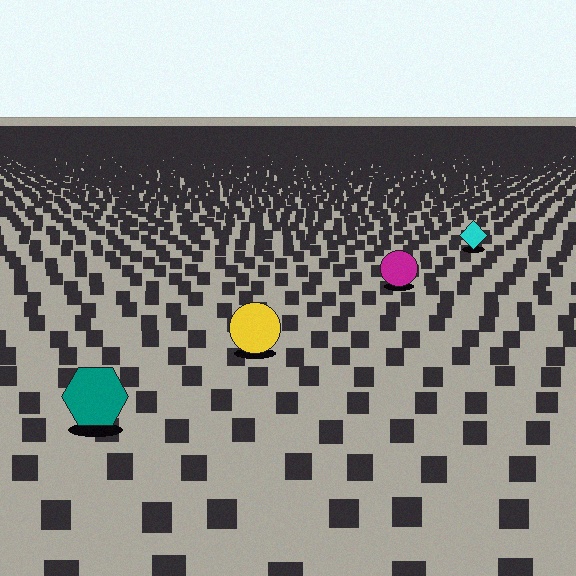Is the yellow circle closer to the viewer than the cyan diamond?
Yes. The yellow circle is closer — you can tell from the texture gradient: the ground texture is coarser near it.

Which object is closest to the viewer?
The teal hexagon is closest. The texture marks near it are larger and more spread out.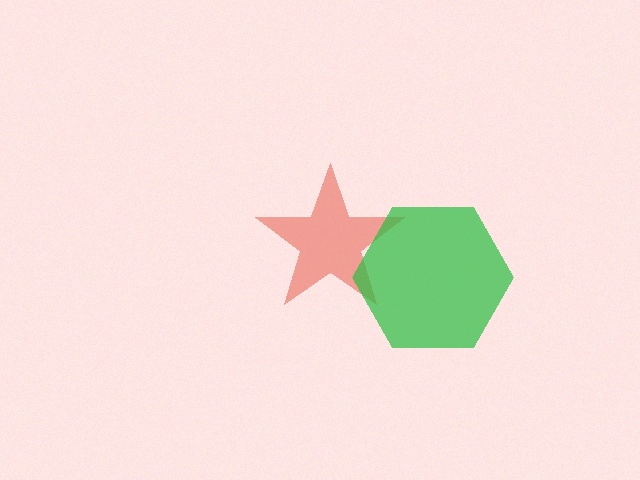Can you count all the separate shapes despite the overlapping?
Yes, there are 2 separate shapes.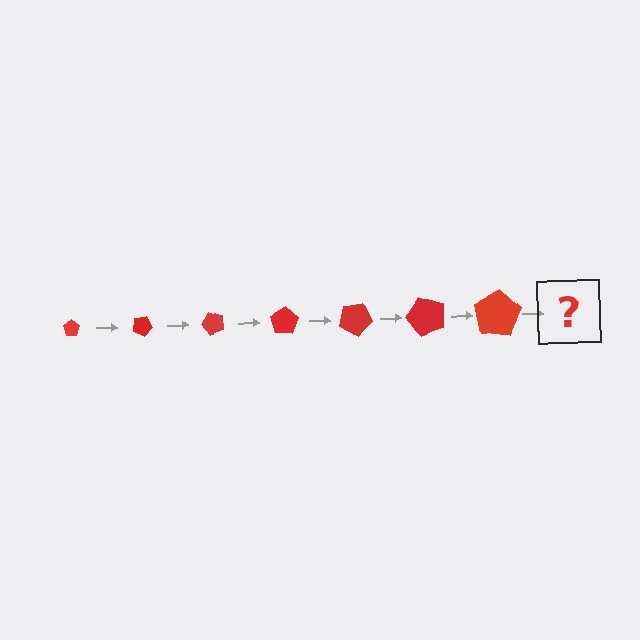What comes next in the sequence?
The next element should be a pentagon, larger than the previous one and rotated 175 degrees from the start.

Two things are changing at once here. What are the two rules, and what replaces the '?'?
The two rules are that the pentagon grows larger each step and it rotates 25 degrees each step. The '?' should be a pentagon, larger than the previous one and rotated 175 degrees from the start.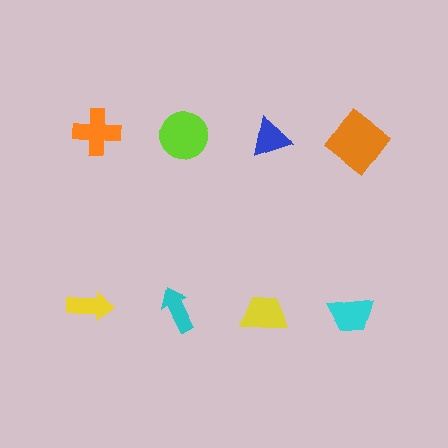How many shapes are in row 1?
4 shapes.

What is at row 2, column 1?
A yellow arrow.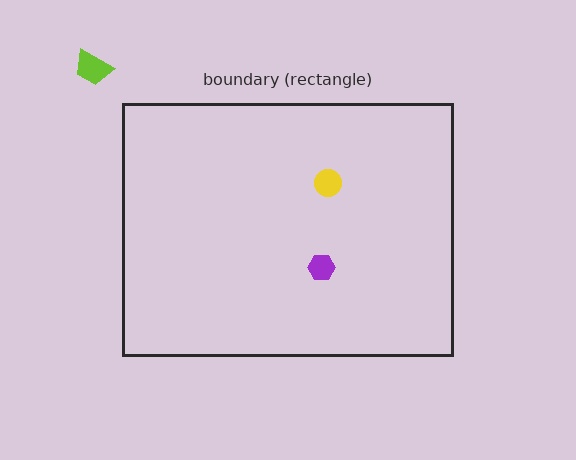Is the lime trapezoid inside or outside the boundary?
Outside.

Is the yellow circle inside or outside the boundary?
Inside.